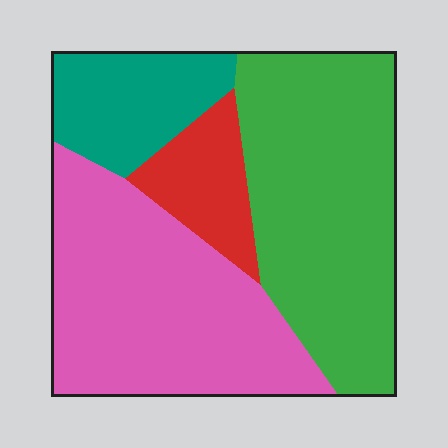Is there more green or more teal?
Green.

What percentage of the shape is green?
Green takes up between a third and a half of the shape.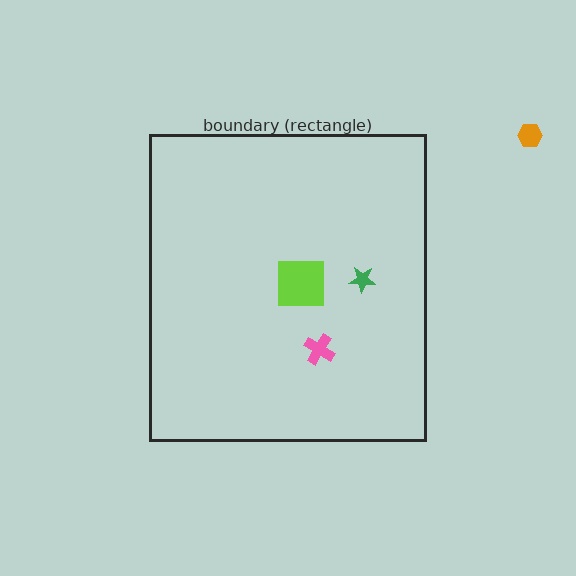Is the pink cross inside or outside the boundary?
Inside.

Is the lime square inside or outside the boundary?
Inside.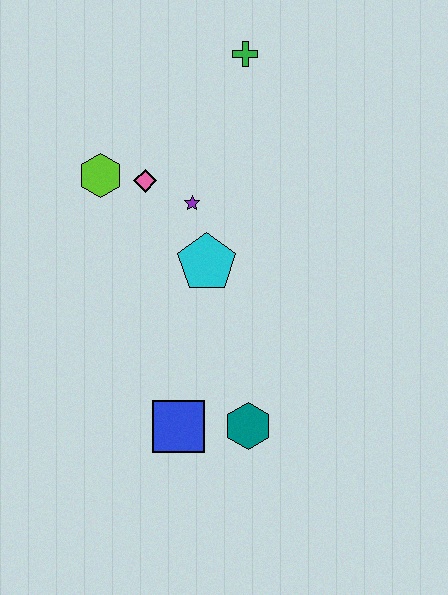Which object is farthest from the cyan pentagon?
The green cross is farthest from the cyan pentagon.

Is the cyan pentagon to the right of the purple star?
Yes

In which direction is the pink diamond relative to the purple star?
The pink diamond is to the left of the purple star.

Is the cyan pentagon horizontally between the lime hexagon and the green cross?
Yes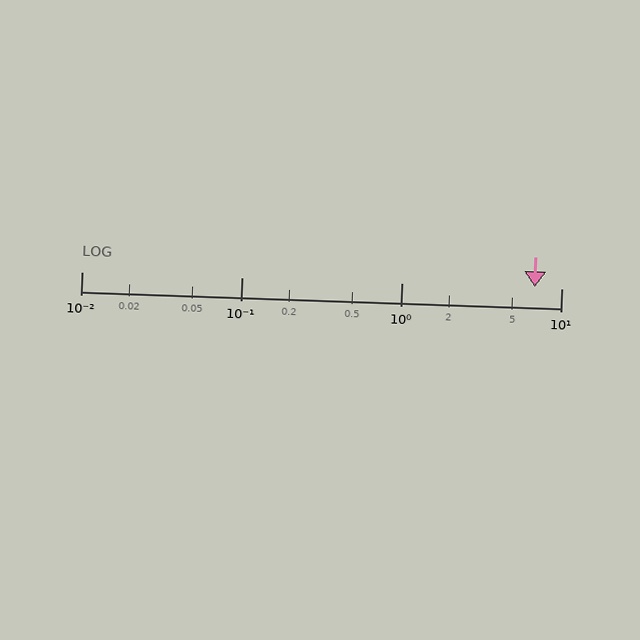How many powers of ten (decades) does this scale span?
The scale spans 3 decades, from 0.01 to 10.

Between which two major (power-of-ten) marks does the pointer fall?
The pointer is between 1 and 10.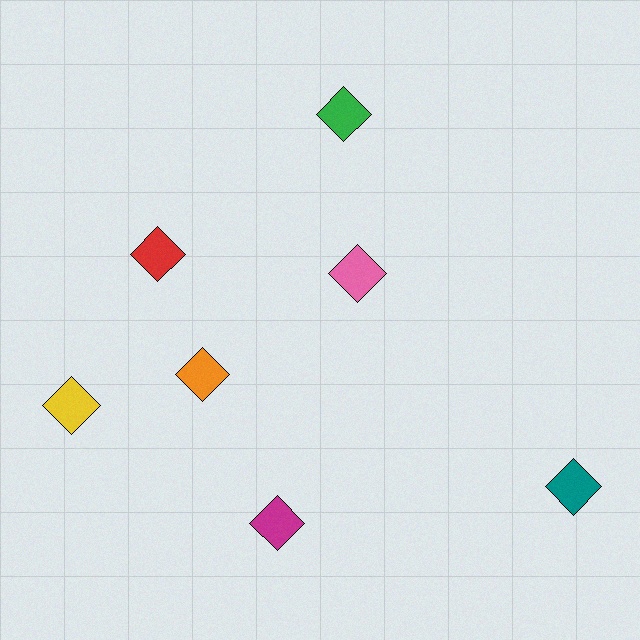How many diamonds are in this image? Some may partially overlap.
There are 7 diamonds.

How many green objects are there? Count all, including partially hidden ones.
There is 1 green object.